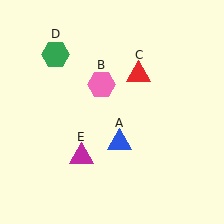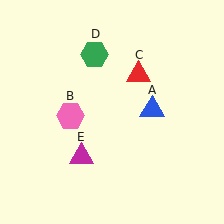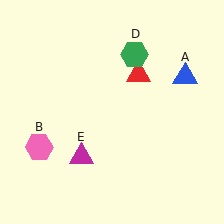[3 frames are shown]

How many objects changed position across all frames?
3 objects changed position: blue triangle (object A), pink hexagon (object B), green hexagon (object D).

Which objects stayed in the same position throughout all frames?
Red triangle (object C) and magenta triangle (object E) remained stationary.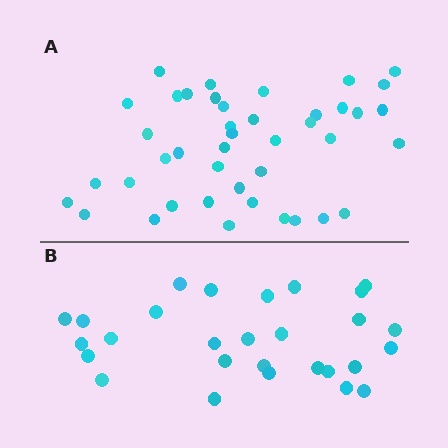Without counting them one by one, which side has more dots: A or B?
Region A (the top region) has more dots.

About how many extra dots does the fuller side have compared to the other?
Region A has approximately 15 more dots than region B.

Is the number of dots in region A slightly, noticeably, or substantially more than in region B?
Region A has substantially more. The ratio is roughly 1.5 to 1.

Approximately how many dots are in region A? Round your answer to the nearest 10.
About 40 dots. (The exact count is 42, which rounds to 40.)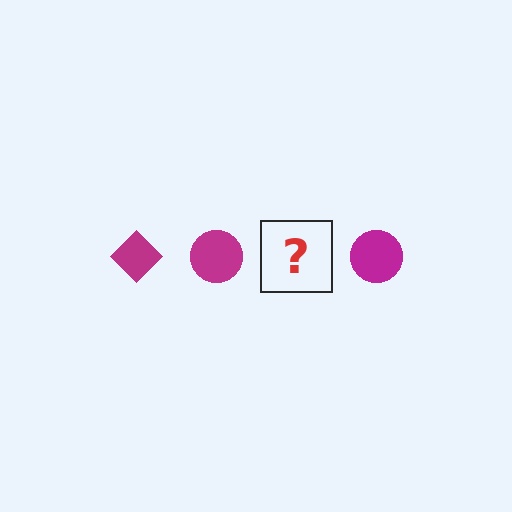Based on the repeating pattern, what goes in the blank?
The blank should be a magenta diamond.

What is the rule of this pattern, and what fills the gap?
The rule is that the pattern cycles through diamond, circle shapes in magenta. The gap should be filled with a magenta diamond.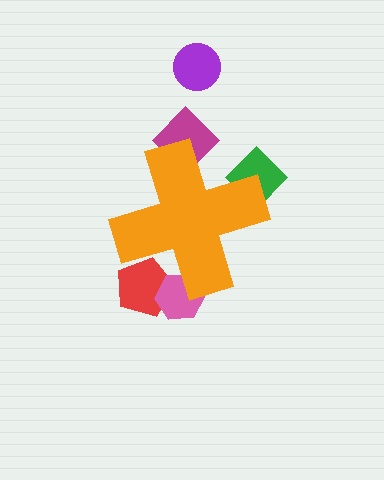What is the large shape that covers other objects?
An orange cross.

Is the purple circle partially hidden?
No, the purple circle is fully visible.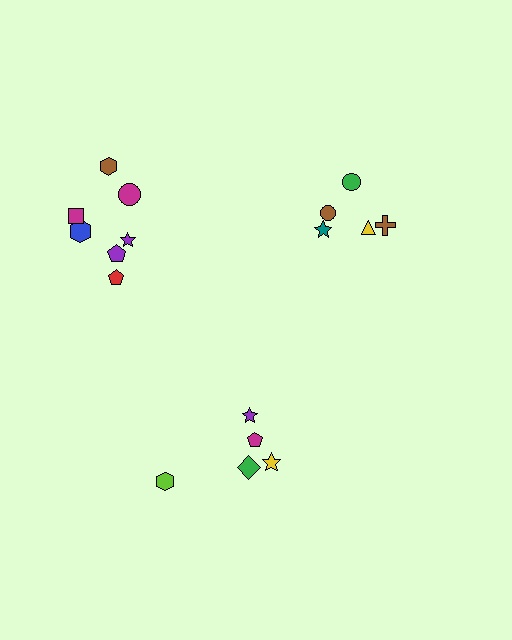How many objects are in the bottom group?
There are 5 objects.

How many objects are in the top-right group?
There are 5 objects.